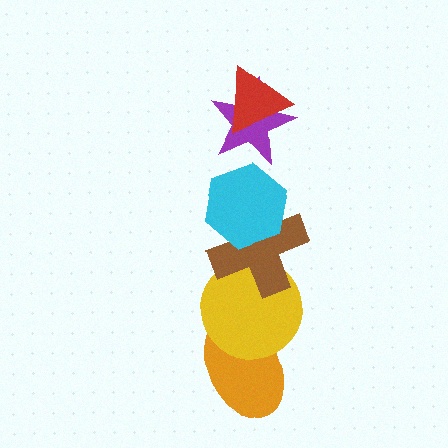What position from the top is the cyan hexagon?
The cyan hexagon is 3rd from the top.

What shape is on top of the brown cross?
The cyan hexagon is on top of the brown cross.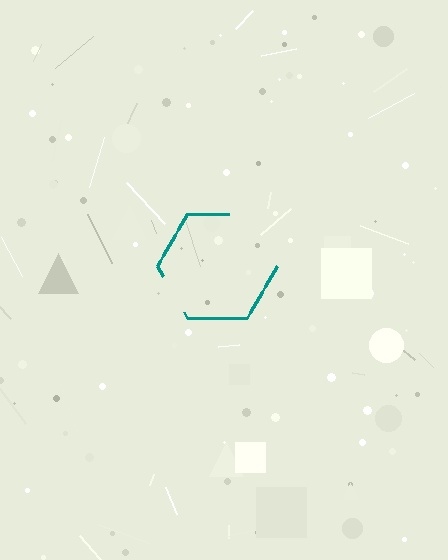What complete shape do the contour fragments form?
The contour fragments form a hexagon.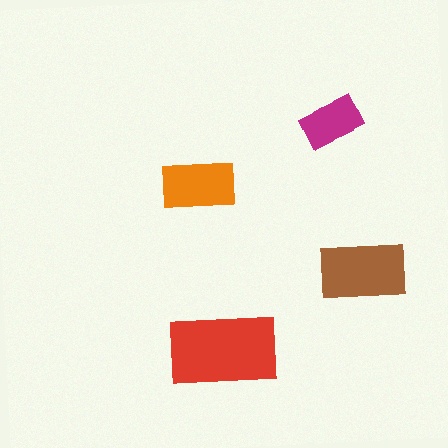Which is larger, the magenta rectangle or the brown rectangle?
The brown one.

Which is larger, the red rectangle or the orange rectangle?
The red one.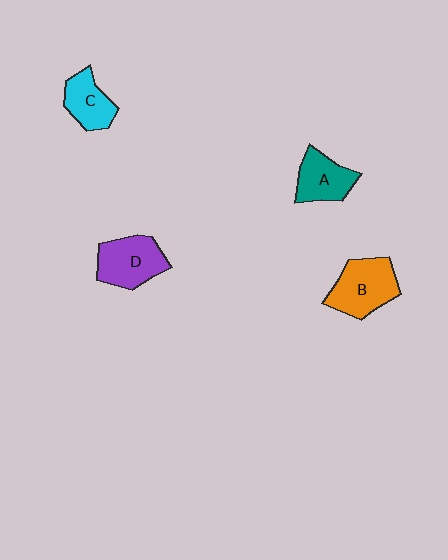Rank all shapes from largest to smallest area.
From largest to smallest: B (orange), D (purple), A (teal), C (cyan).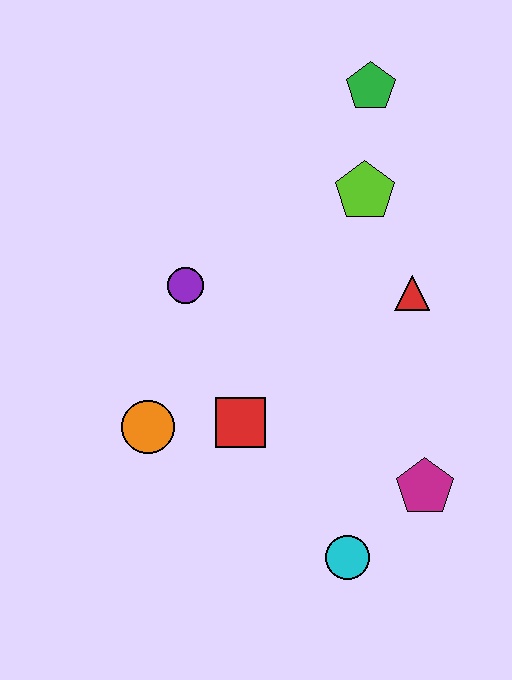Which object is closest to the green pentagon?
The lime pentagon is closest to the green pentagon.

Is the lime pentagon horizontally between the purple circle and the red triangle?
Yes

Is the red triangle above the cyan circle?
Yes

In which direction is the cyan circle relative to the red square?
The cyan circle is below the red square.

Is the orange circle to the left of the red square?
Yes